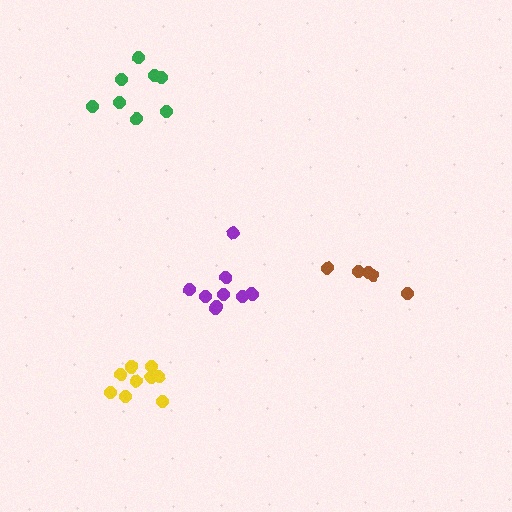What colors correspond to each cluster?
The clusters are colored: purple, yellow, brown, green.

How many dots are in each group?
Group 1: 10 dots, Group 2: 9 dots, Group 3: 6 dots, Group 4: 8 dots (33 total).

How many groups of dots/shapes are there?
There are 4 groups.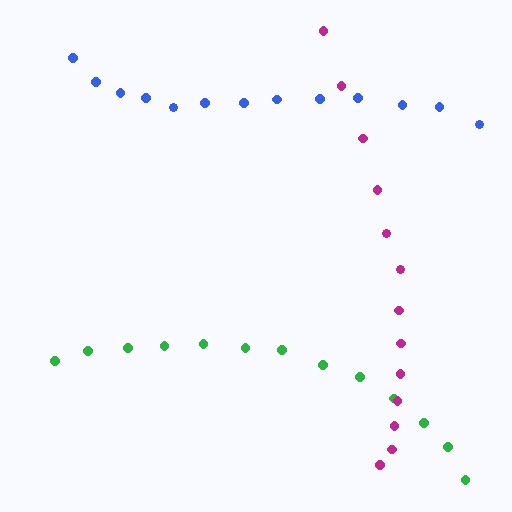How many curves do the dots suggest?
There are 3 distinct paths.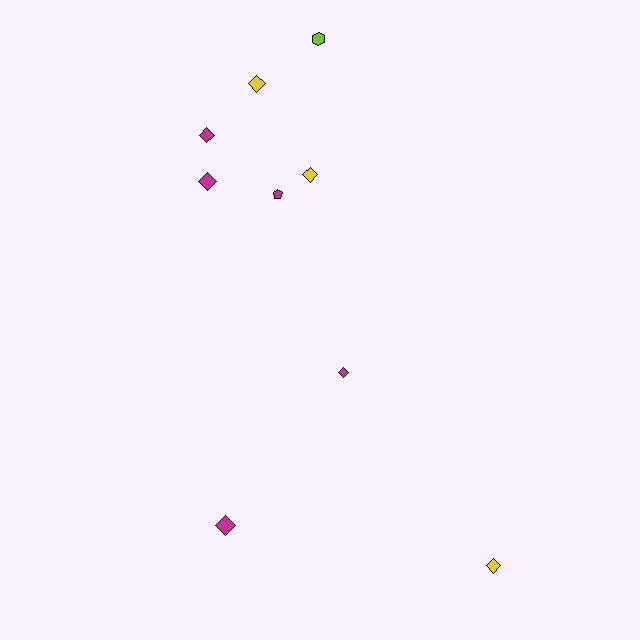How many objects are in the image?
There are 9 objects.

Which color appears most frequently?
Magenta, with 5 objects.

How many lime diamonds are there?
There are no lime diamonds.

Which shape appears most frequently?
Diamond, with 7 objects.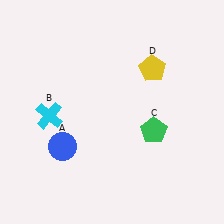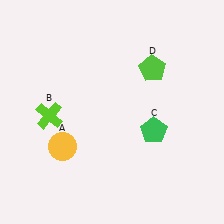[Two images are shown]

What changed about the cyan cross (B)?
In Image 1, B is cyan. In Image 2, it changed to lime.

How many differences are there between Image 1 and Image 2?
There are 3 differences between the two images.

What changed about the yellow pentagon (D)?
In Image 1, D is yellow. In Image 2, it changed to lime.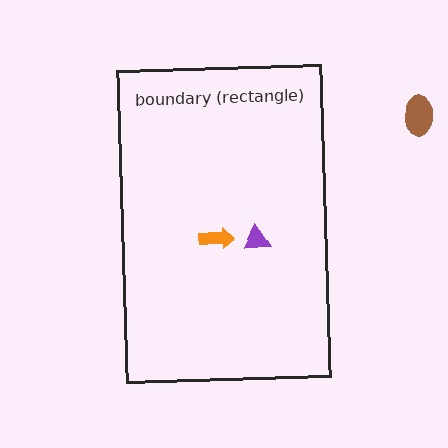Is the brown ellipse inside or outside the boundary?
Outside.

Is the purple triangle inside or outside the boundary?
Inside.